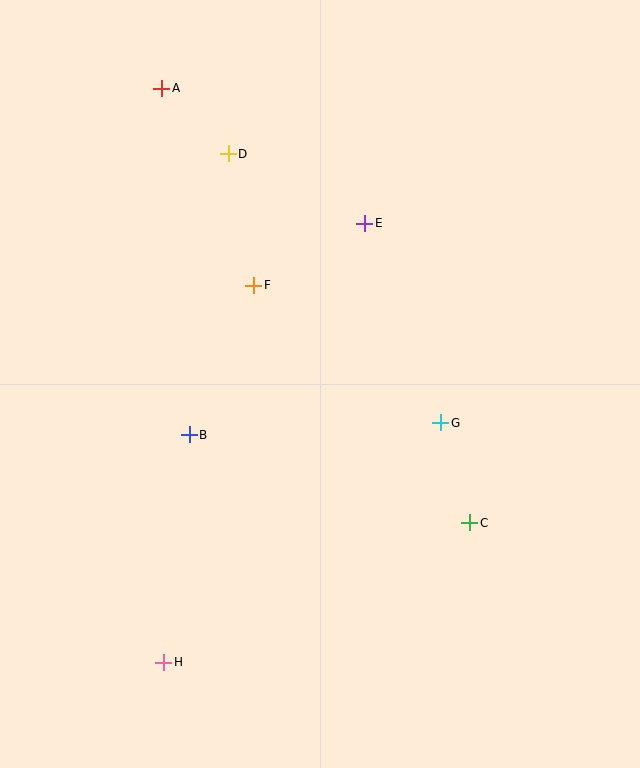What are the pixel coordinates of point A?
Point A is at (162, 88).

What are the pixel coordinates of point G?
Point G is at (441, 423).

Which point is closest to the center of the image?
Point F at (254, 285) is closest to the center.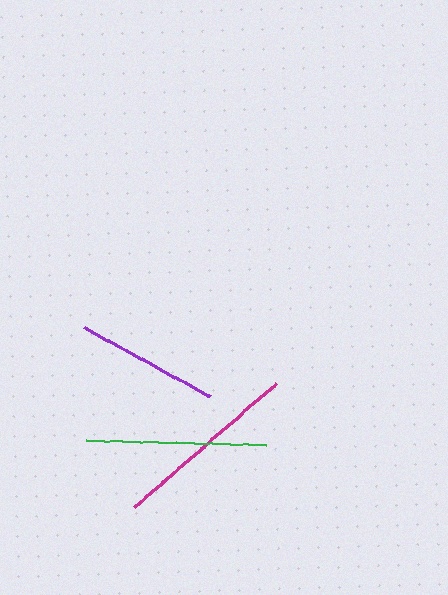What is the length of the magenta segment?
The magenta segment is approximately 188 pixels long.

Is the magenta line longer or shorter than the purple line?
The magenta line is longer than the purple line.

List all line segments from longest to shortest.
From longest to shortest: magenta, green, purple.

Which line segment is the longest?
The magenta line is the longest at approximately 188 pixels.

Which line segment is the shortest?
The purple line is the shortest at approximately 144 pixels.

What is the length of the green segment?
The green segment is approximately 181 pixels long.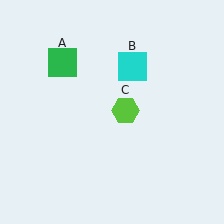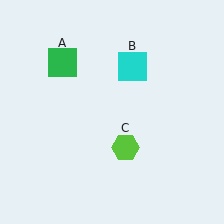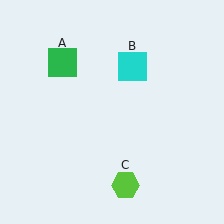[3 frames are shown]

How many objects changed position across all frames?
1 object changed position: lime hexagon (object C).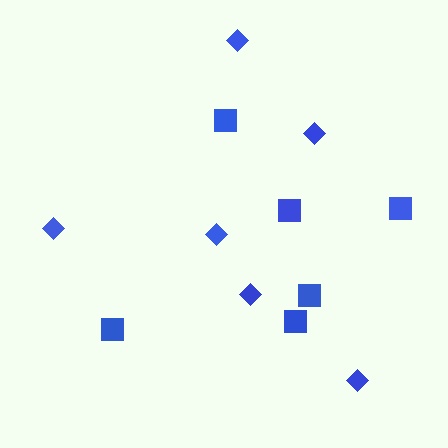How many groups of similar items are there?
There are 2 groups: one group of squares (6) and one group of diamonds (6).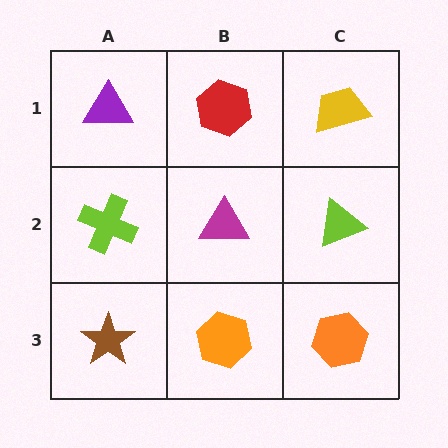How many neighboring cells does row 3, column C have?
2.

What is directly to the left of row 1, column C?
A red hexagon.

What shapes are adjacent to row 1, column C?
A lime triangle (row 2, column C), a red hexagon (row 1, column B).